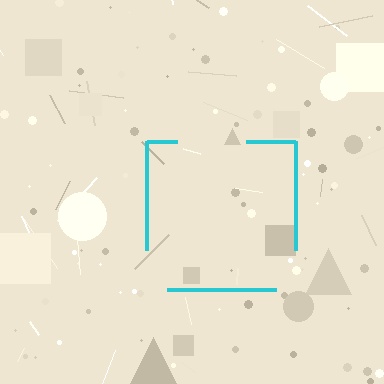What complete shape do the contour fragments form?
The contour fragments form a square.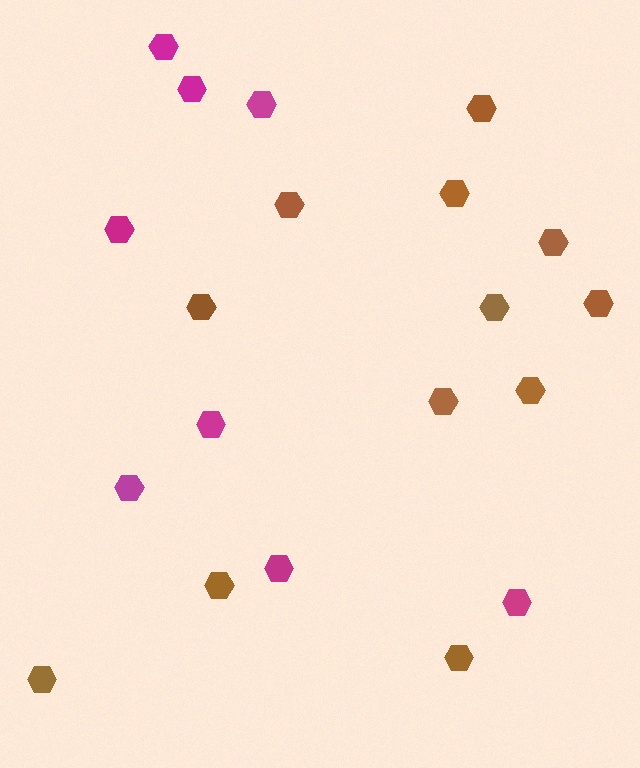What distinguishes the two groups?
There are 2 groups: one group of magenta hexagons (8) and one group of brown hexagons (12).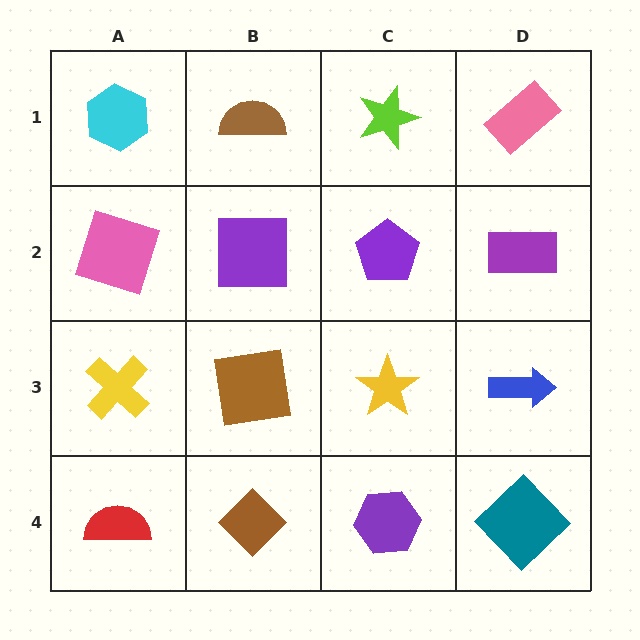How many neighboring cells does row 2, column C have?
4.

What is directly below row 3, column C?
A purple hexagon.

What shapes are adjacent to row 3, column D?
A purple rectangle (row 2, column D), a teal diamond (row 4, column D), a yellow star (row 3, column C).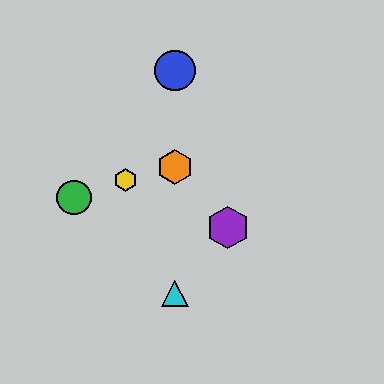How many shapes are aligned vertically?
4 shapes (the red hexagon, the blue circle, the orange hexagon, the cyan triangle) are aligned vertically.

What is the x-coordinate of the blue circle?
The blue circle is at x≈175.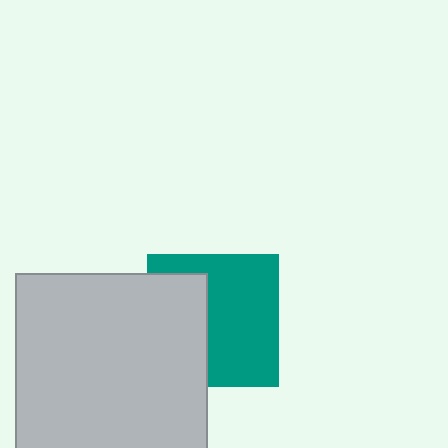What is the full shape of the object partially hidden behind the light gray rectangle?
The partially hidden object is a teal square.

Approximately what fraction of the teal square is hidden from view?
Roughly 39% of the teal square is hidden behind the light gray rectangle.